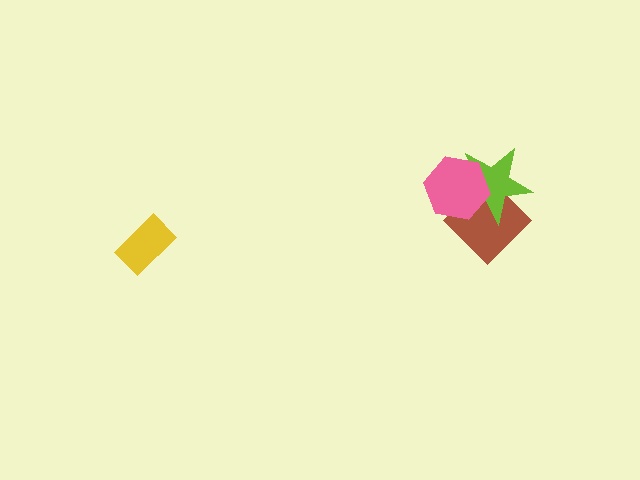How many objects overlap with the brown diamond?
2 objects overlap with the brown diamond.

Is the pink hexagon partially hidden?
No, no other shape covers it.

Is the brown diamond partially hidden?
Yes, it is partially covered by another shape.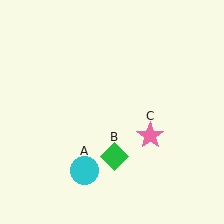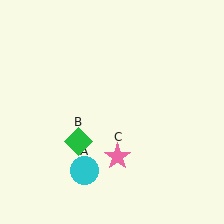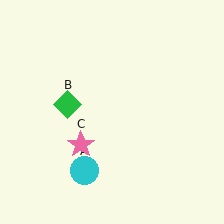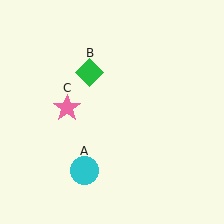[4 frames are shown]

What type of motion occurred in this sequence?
The green diamond (object B), pink star (object C) rotated clockwise around the center of the scene.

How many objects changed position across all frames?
2 objects changed position: green diamond (object B), pink star (object C).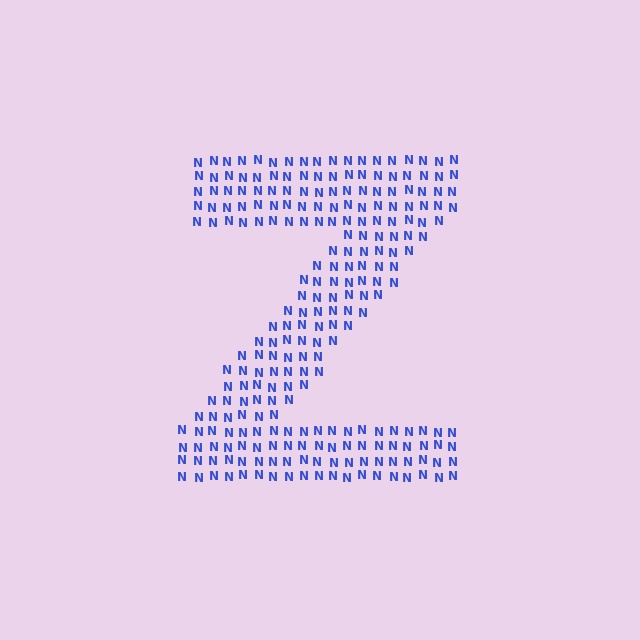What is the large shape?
The large shape is the letter Z.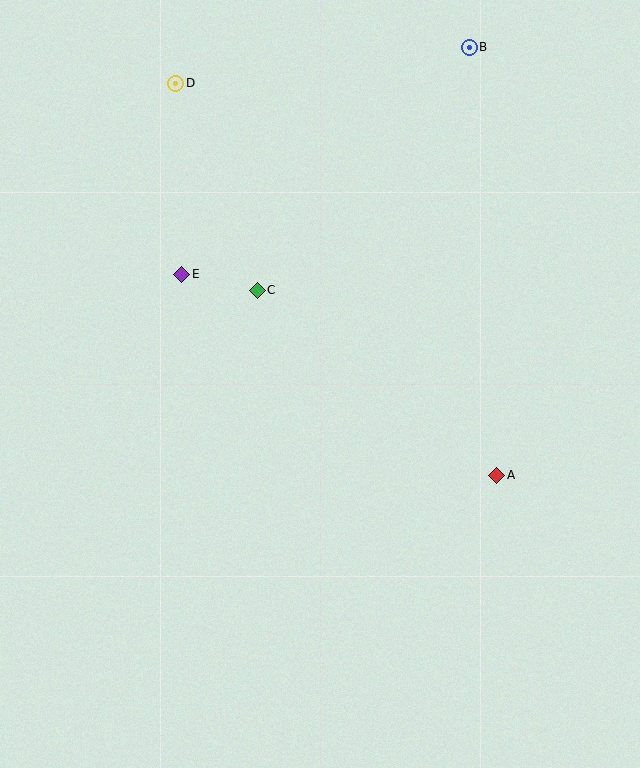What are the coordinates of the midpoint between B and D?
The midpoint between B and D is at (323, 65).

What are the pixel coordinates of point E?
Point E is at (182, 274).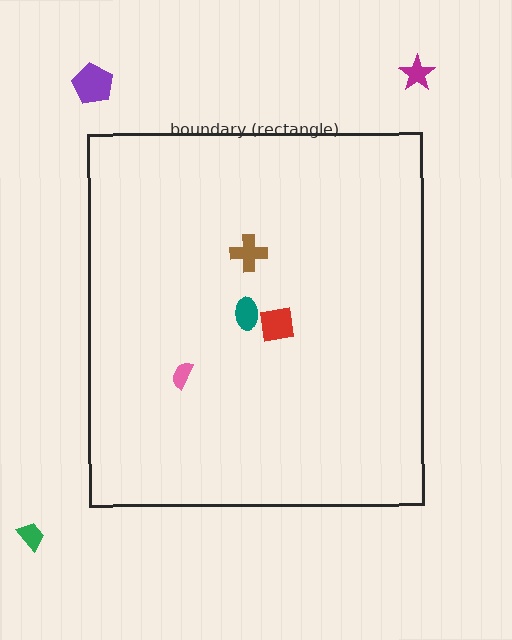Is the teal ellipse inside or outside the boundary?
Inside.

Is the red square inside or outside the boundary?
Inside.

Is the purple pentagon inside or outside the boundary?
Outside.